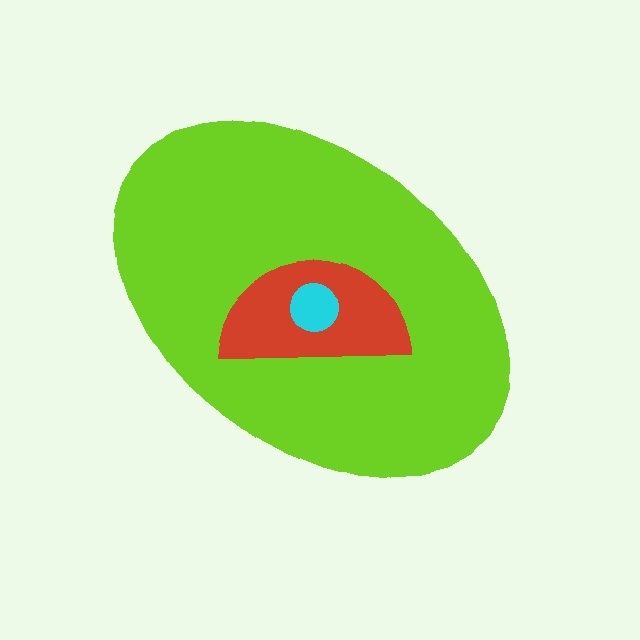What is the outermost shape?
The lime ellipse.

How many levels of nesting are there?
3.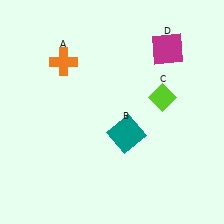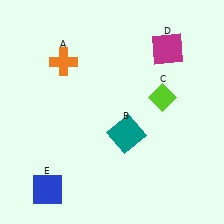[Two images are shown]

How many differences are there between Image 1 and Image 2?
There is 1 difference between the two images.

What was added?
A blue square (E) was added in Image 2.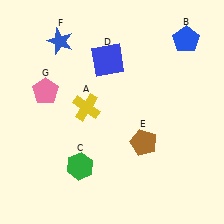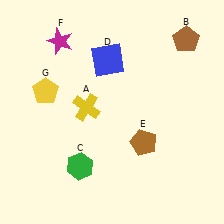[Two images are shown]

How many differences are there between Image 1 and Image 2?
There are 3 differences between the two images.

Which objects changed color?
B changed from blue to brown. F changed from blue to magenta. G changed from pink to yellow.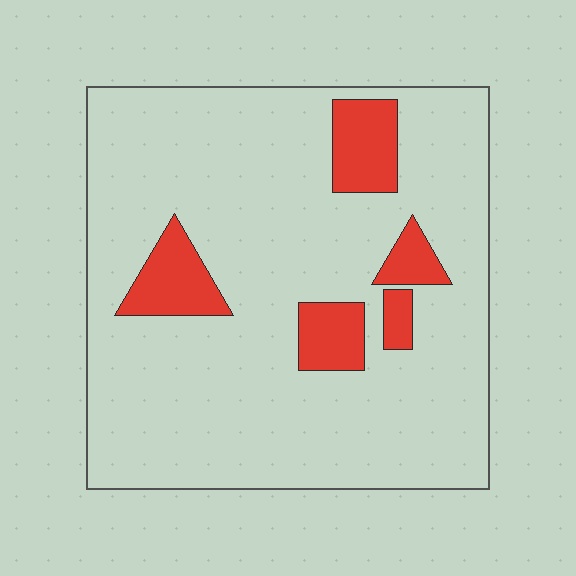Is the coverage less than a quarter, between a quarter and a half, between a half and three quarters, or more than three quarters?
Less than a quarter.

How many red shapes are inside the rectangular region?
5.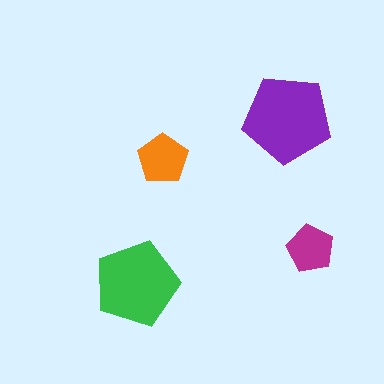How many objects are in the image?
There are 4 objects in the image.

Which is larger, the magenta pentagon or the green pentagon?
The green one.